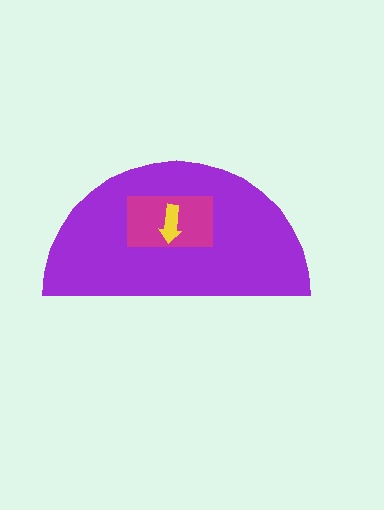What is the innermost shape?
The yellow arrow.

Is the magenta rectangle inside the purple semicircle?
Yes.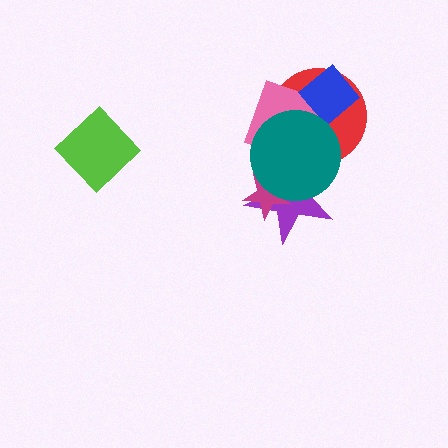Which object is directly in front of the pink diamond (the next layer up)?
The blue diamond is directly in front of the pink diamond.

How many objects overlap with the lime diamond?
0 objects overlap with the lime diamond.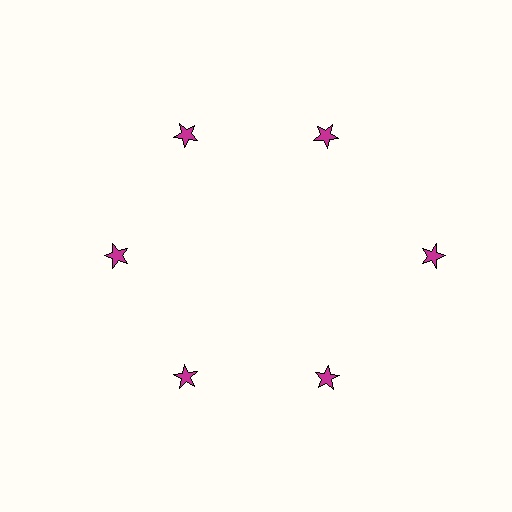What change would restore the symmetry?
The symmetry would be restored by moving it inward, back onto the ring so that all 6 stars sit at equal angles and equal distance from the center.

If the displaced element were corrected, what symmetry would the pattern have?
It would have 6-fold rotational symmetry — the pattern would map onto itself every 60 degrees.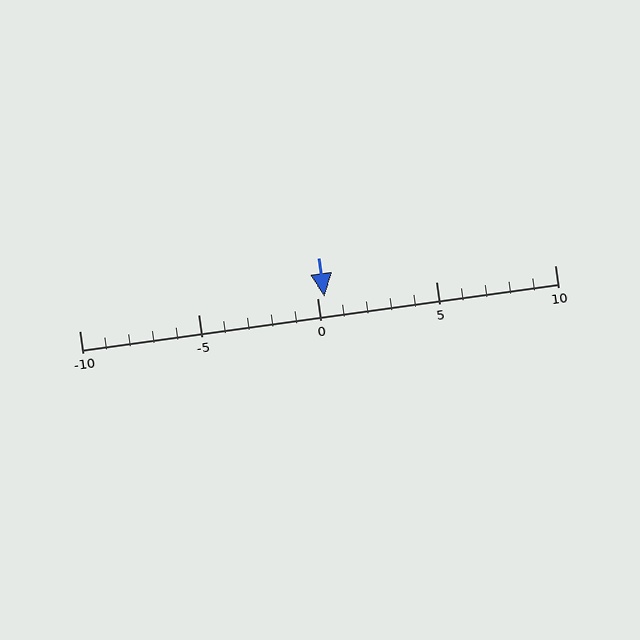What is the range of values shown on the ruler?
The ruler shows values from -10 to 10.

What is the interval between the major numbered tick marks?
The major tick marks are spaced 5 units apart.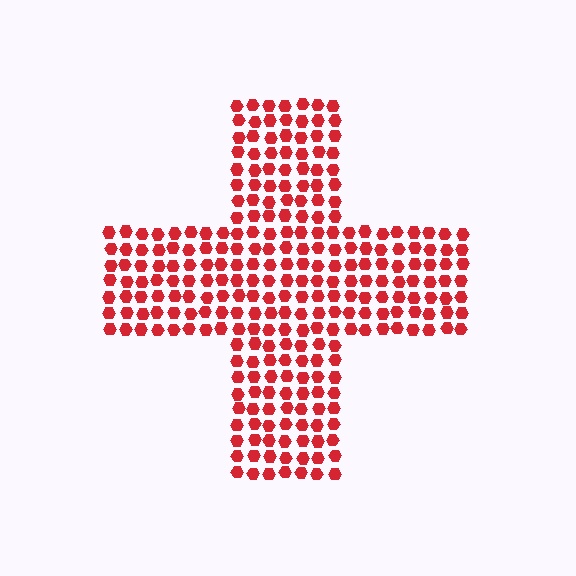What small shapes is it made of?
It is made of small hexagons.